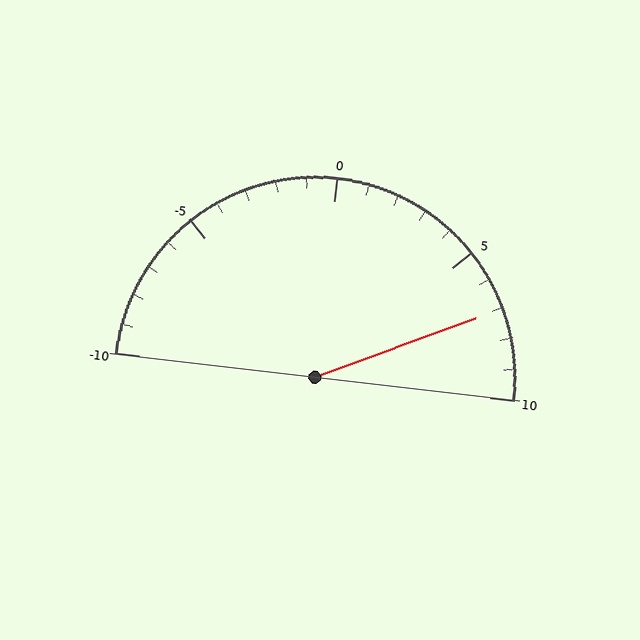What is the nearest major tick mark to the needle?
The nearest major tick mark is 5.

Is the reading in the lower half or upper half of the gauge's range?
The reading is in the upper half of the range (-10 to 10).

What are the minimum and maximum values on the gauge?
The gauge ranges from -10 to 10.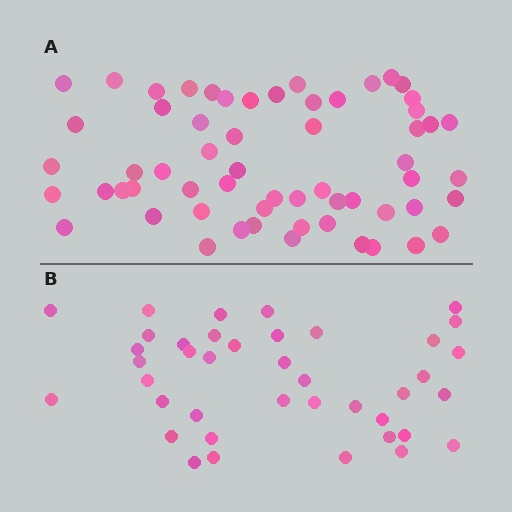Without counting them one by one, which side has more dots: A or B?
Region A (the top region) has more dots.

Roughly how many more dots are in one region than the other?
Region A has approximately 20 more dots than region B.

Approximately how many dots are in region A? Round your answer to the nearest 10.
About 60 dots.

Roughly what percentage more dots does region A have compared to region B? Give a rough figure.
About 50% more.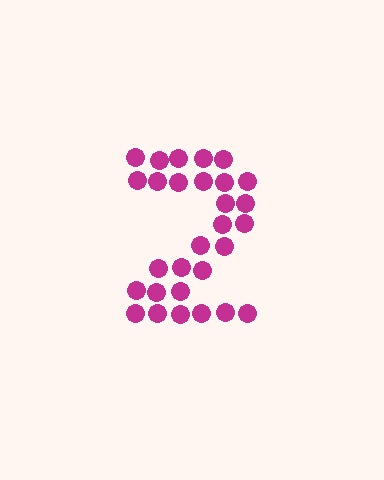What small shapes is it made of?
It is made of small circles.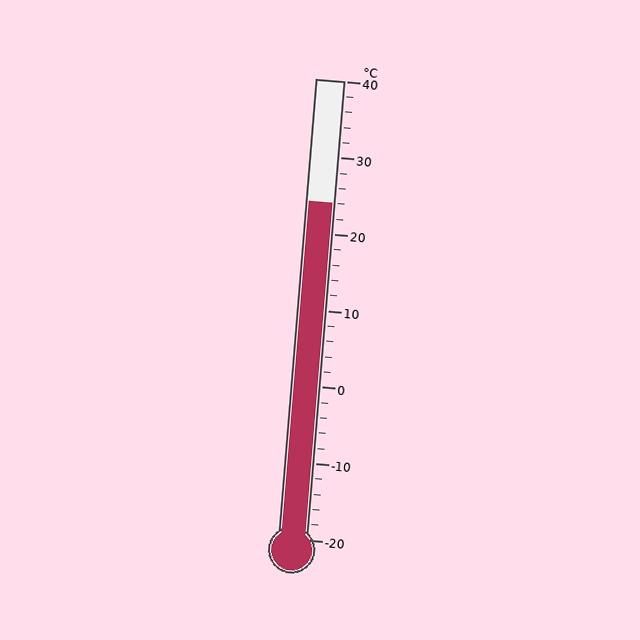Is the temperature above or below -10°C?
The temperature is above -10°C.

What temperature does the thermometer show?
The thermometer shows approximately 24°C.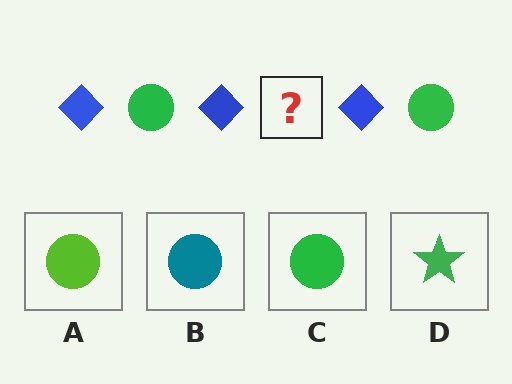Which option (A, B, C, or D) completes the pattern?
C.